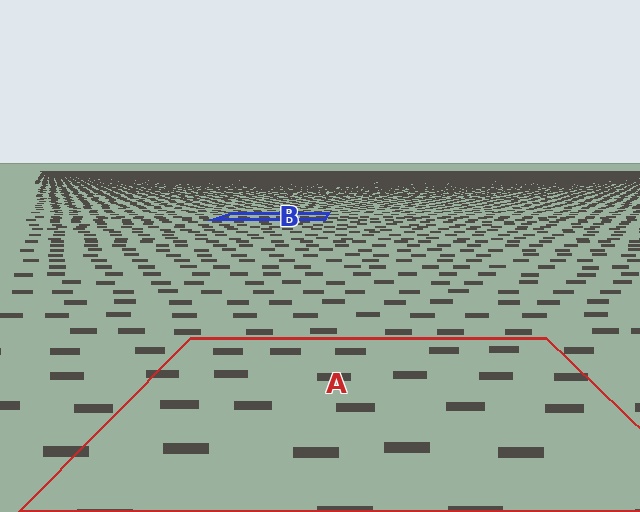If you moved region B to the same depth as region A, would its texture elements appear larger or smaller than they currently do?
They would appear larger. At a closer depth, the same texture elements are projected at a bigger on-screen size.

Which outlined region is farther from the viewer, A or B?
Region B is farther from the viewer — the texture elements inside it appear smaller and more densely packed.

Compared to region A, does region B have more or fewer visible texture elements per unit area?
Region B has more texture elements per unit area — they are packed more densely because it is farther away.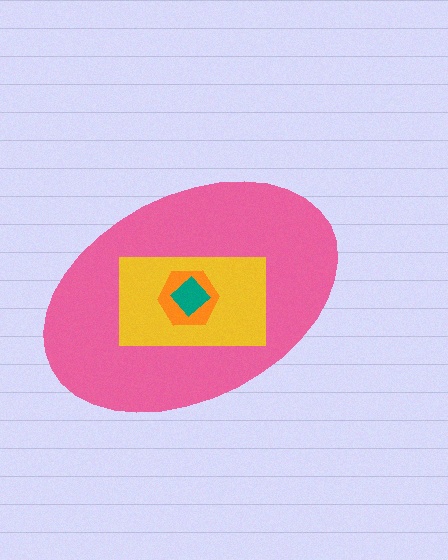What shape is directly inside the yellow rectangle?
The orange hexagon.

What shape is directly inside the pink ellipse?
The yellow rectangle.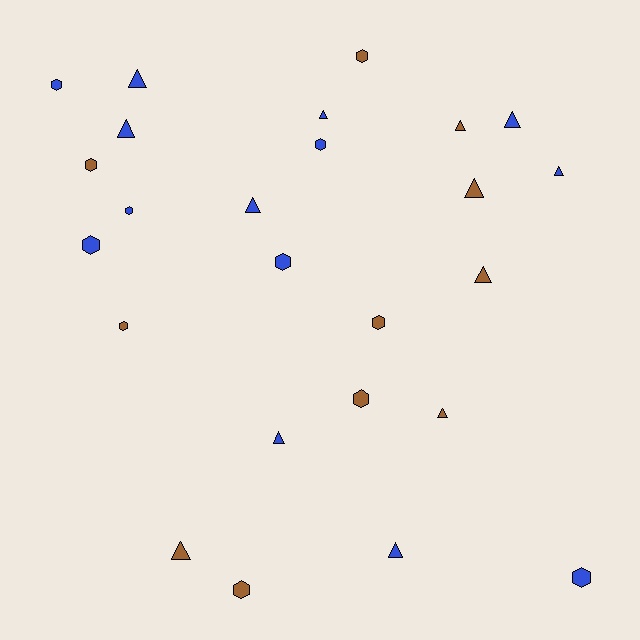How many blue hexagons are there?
There are 6 blue hexagons.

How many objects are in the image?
There are 25 objects.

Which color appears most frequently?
Blue, with 14 objects.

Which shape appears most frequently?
Triangle, with 13 objects.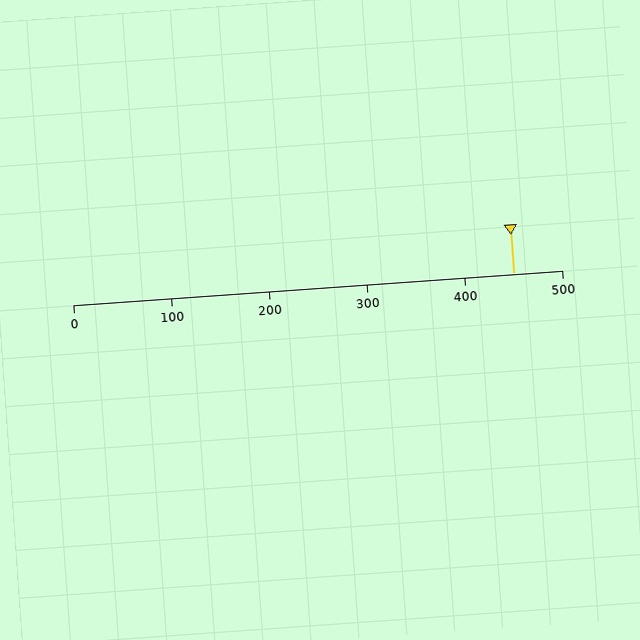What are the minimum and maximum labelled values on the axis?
The axis runs from 0 to 500.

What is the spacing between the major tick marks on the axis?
The major ticks are spaced 100 apart.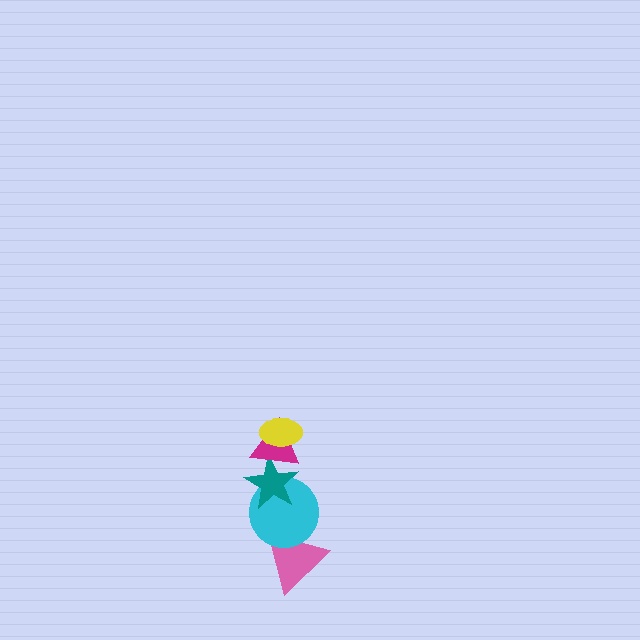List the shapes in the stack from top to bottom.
From top to bottom: the yellow ellipse, the magenta triangle, the teal star, the cyan circle, the pink triangle.